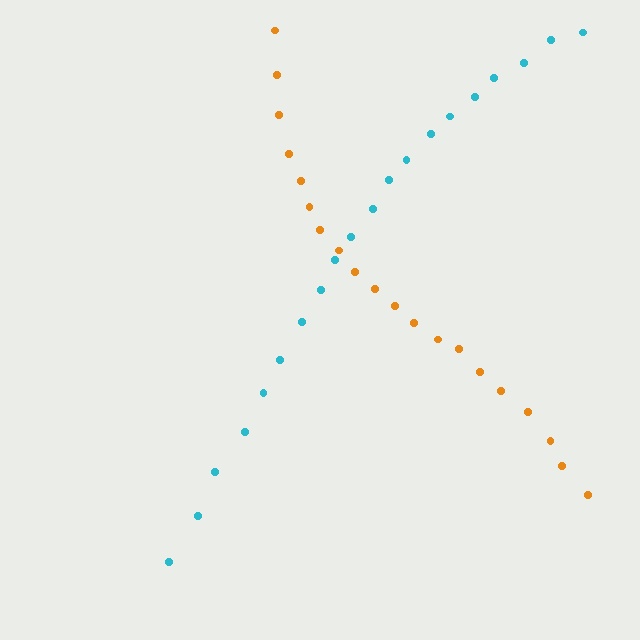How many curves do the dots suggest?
There are 2 distinct paths.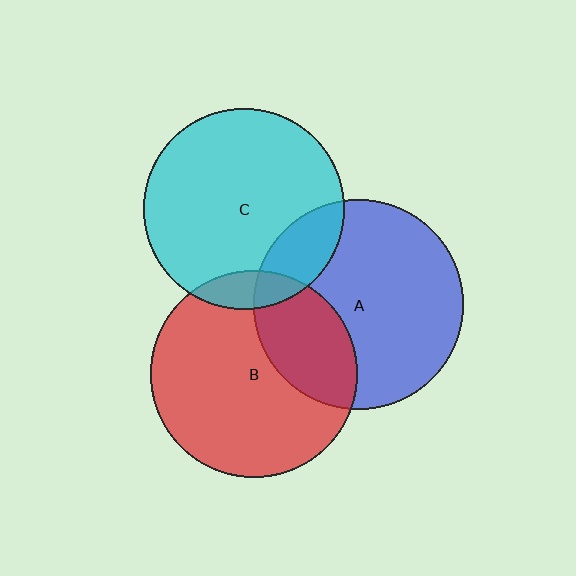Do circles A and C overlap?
Yes.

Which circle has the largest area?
Circle A (blue).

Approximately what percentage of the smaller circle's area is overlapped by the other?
Approximately 15%.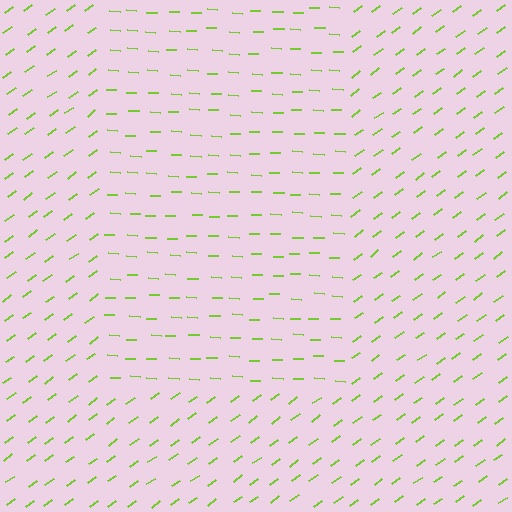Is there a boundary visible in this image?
Yes, there is a texture boundary formed by a change in line orientation.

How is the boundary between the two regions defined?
The boundary is defined purely by a change in line orientation (approximately 39 degrees difference). All lines are the same color and thickness.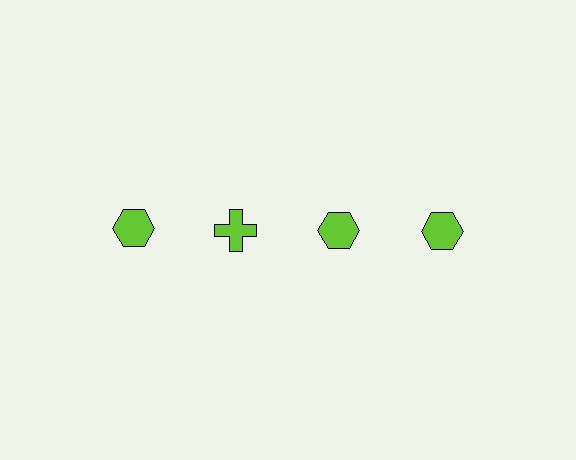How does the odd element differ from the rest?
It has a different shape: cross instead of hexagon.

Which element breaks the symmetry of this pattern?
The lime cross in the top row, second from left column breaks the symmetry. All other shapes are lime hexagons.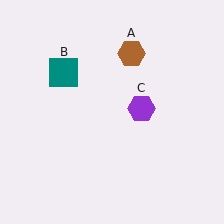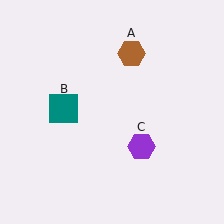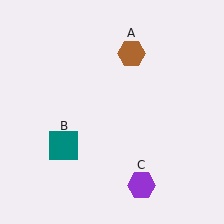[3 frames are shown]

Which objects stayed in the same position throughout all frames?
Brown hexagon (object A) remained stationary.